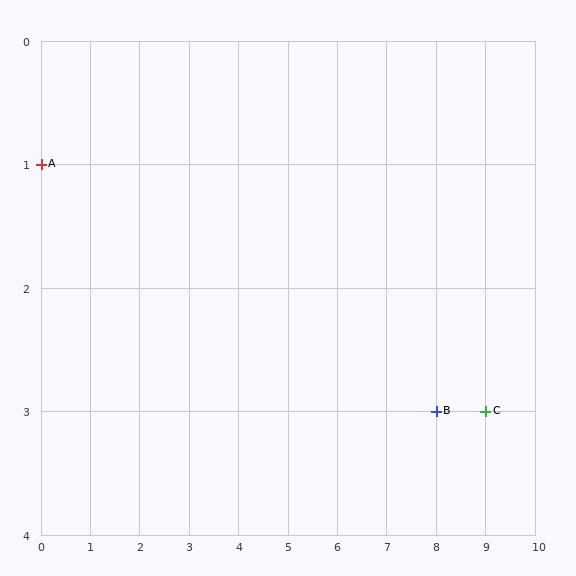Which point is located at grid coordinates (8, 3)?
Point B is at (8, 3).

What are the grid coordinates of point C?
Point C is at grid coordinates (9, 3).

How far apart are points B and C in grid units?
Points B and C are 1 column apart.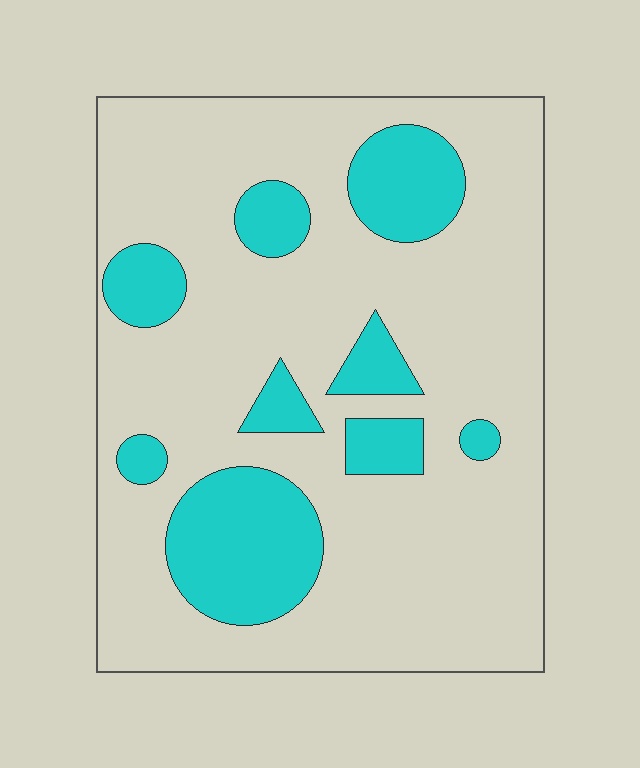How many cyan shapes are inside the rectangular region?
9.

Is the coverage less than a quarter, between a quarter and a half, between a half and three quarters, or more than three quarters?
Less than a quarter.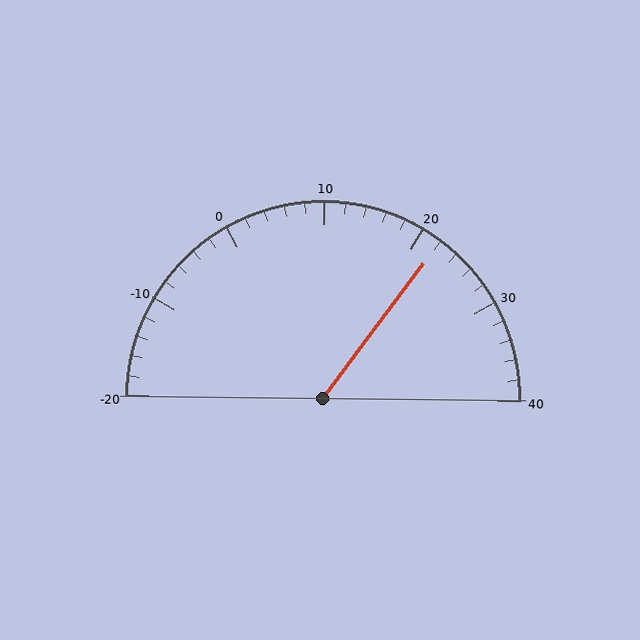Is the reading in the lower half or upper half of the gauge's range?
The reading is in the upper half of the range (-20 to 40).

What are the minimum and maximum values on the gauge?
The gauge ranges from -20 to 40.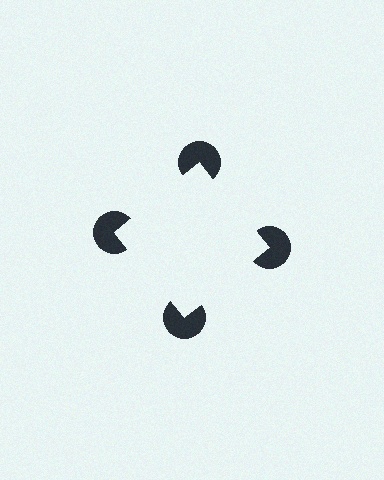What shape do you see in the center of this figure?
An illusory square — its edges are inferred from the aligned wedge cuts in the pac-man discs, not physically drawn.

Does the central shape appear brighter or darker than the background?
It typically appears slightly brighter than the background, even though no actual brightness change is drawn.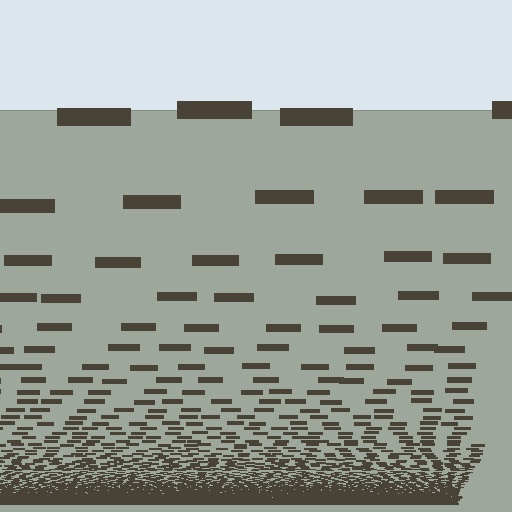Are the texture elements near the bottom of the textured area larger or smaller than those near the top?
Smaller. The gradient is inverted — elements near the bottom are smaller and denser.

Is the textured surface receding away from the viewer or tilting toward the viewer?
The surface appears to tilt toward the viewer. Texture elements get larger and sparser toward the top.